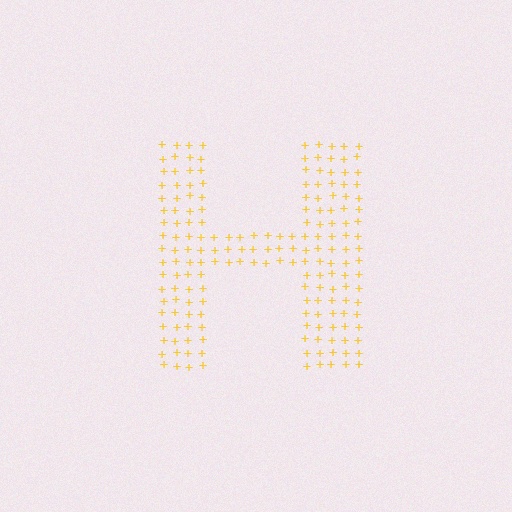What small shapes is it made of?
It is made of small plus signs.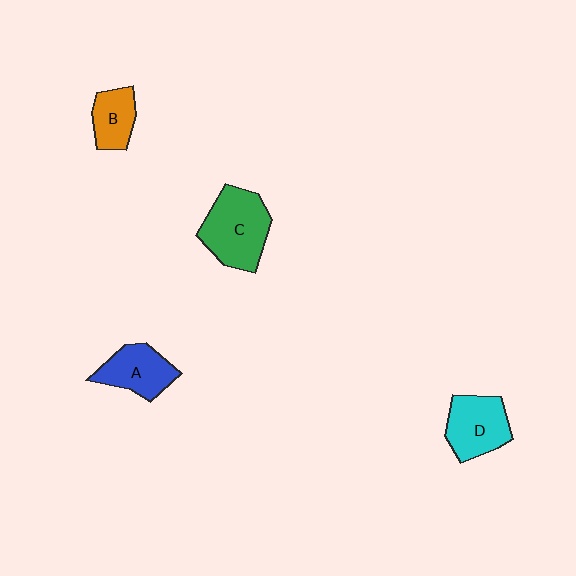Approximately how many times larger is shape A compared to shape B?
Approximately 1.3 times.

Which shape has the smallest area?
Shape B (orange).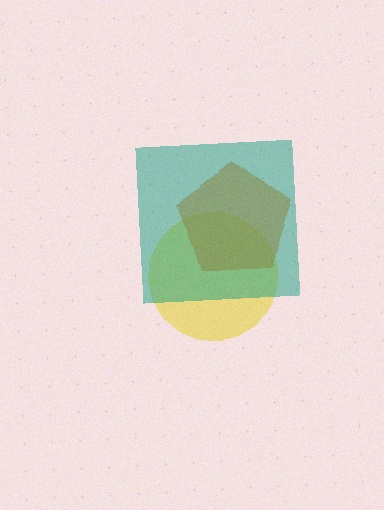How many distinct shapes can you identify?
There are 3 distinct shapes: a yellow circle, an orange pentagon, a teal square.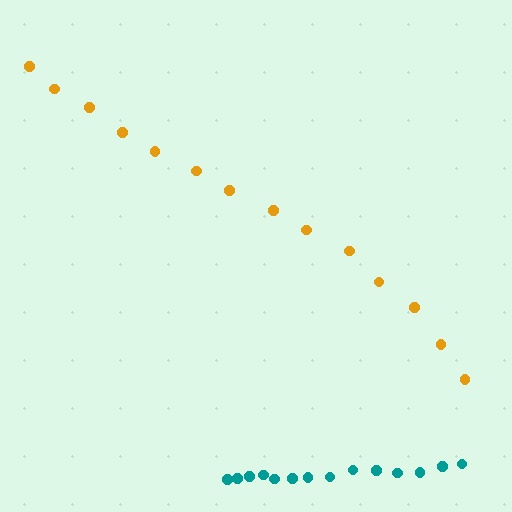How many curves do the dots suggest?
There are 2 distinct paths.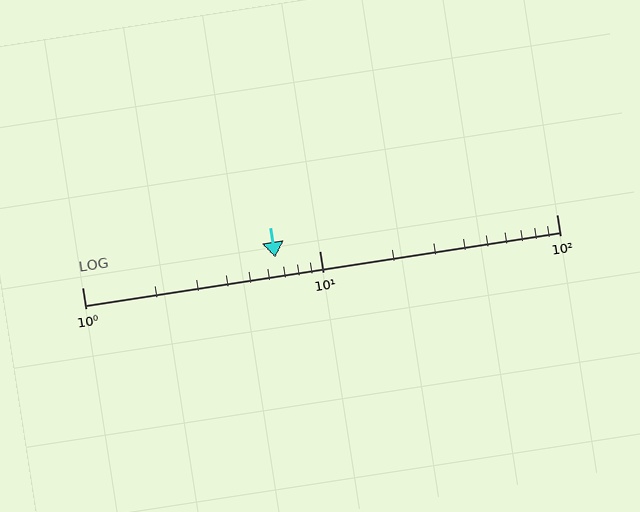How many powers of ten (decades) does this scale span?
The scale spans 2 decades, from 1 to 100.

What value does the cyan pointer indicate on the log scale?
The pointer indicates approximately 6.5.